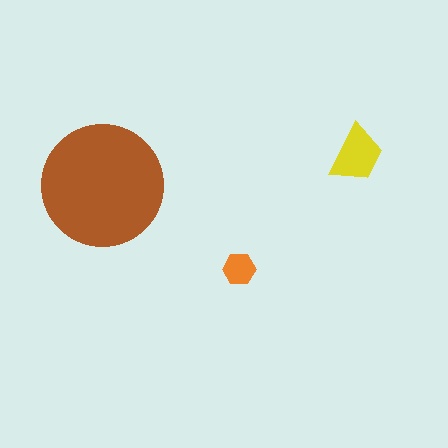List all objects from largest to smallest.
The brown circle, the yellow trapezoid, the orange hexagon.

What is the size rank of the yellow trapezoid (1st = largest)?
2nd.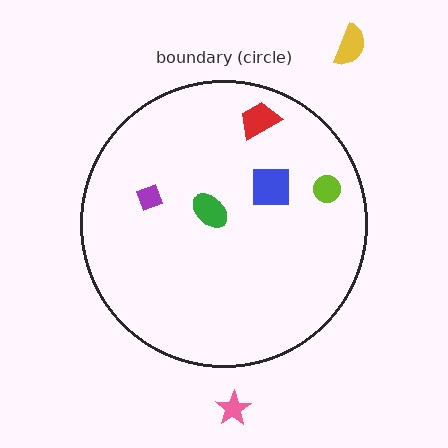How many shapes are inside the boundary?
5 inside, 2 outside.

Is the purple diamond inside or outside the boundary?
Inside.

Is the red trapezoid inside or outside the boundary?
Inside.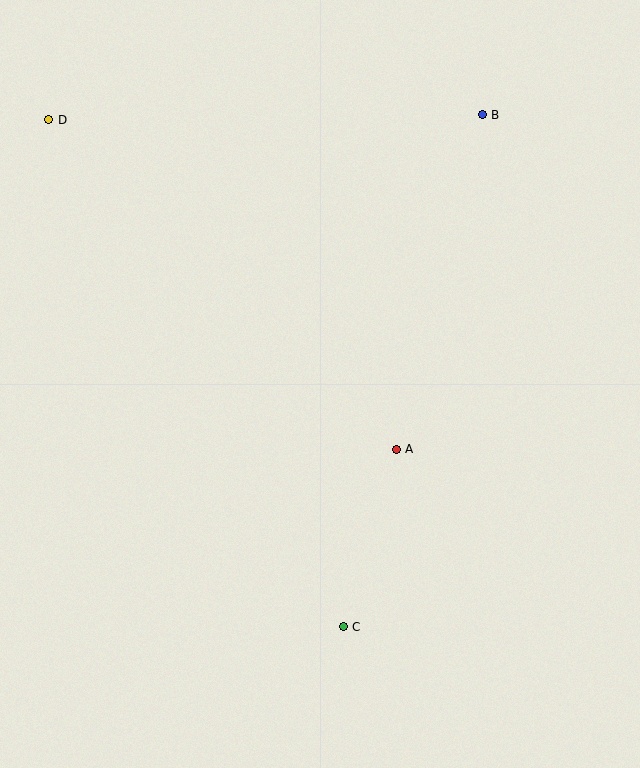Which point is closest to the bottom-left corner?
Point C is closest to the bottom-left corner.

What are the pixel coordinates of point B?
Point B is at (482, 115).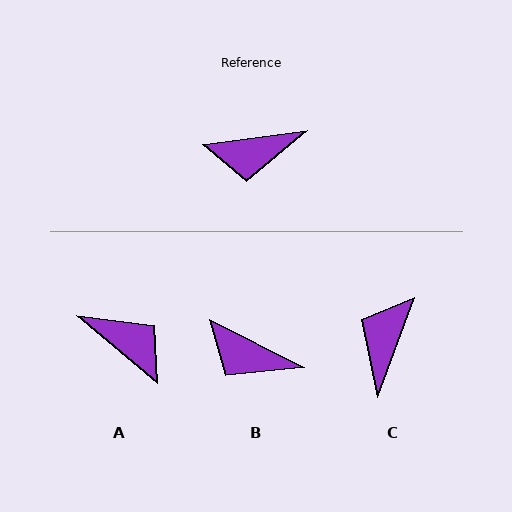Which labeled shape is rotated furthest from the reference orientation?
A, about 133 degrees away.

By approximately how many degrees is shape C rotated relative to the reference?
Approximately 118 degrees clockwise.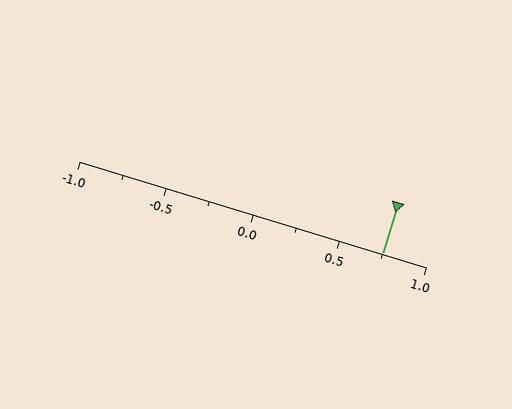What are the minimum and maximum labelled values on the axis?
The axis runs from -1.0 to 1.0.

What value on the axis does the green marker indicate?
The marker indicates approximately 0.75.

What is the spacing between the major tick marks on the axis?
The major ticks are spaced 0.5 apart.